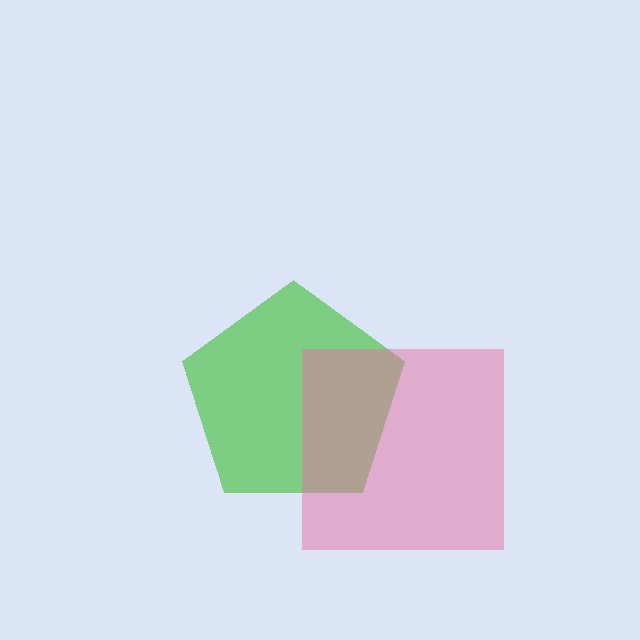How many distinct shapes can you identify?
There are 2 distinct shapes: a green pentagon, a pink square.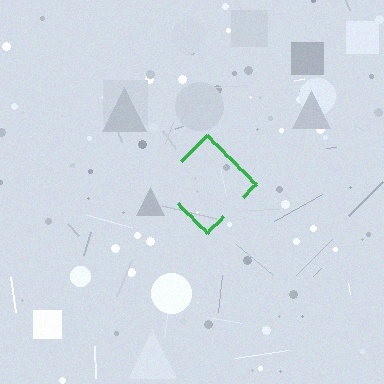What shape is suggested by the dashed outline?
The dashed outline suggests a diamond.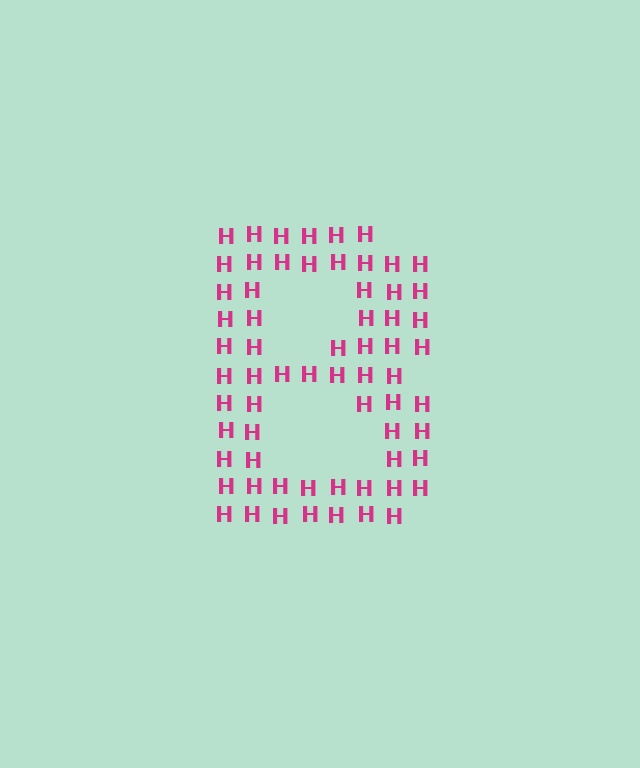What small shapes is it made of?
It is made of small letter H's.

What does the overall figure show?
The overall figure shows the letter B.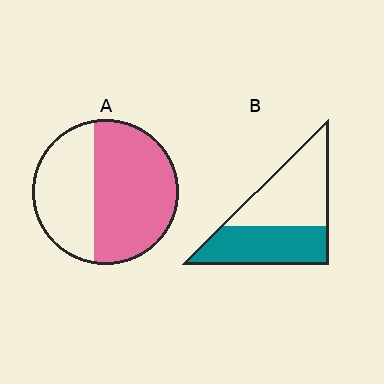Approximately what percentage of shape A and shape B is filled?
A is approximately 60% and B is approximately 45%.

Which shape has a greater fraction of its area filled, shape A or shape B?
Shape A.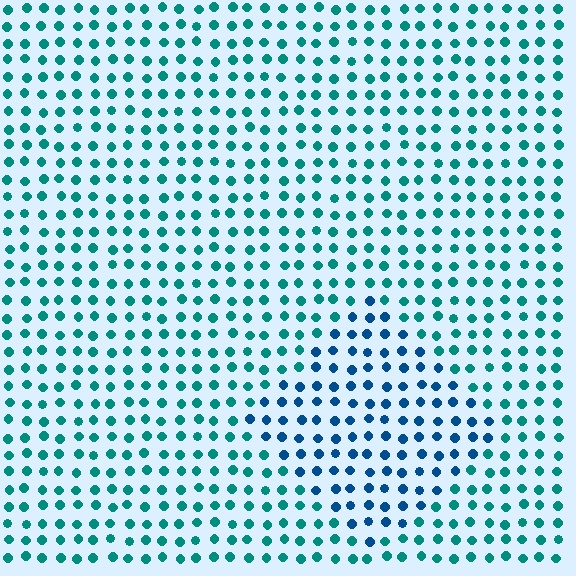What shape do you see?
I see a diamond.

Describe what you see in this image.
The image is filled with small teal elements in a uniform arrangement. A diamond-shaped region is visible where the elements are tinted to a slightly different hue, forming a subtle color boundary.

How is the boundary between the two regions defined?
The boundary is defined purely by a slight shift in hue (about 35 degrees). Spacing, size, and orientation are identical on both sides.